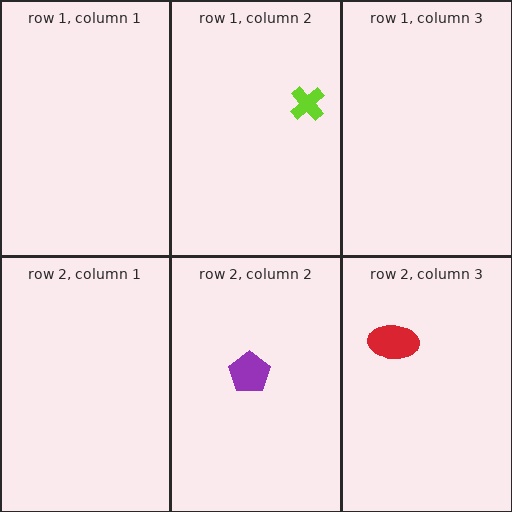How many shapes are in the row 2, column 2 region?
1.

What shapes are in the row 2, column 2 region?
The purple pentagon.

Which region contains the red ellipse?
The row 2, column 3 region.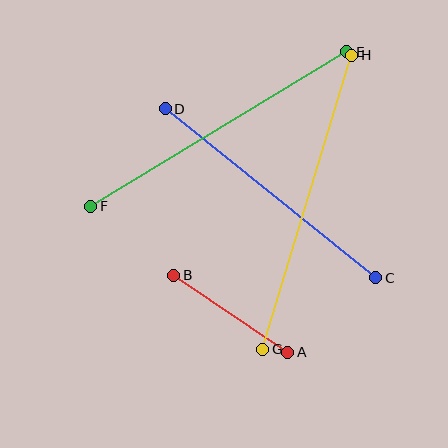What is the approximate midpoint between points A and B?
The midpoint is at approximately (231, 314) pixels.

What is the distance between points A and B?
The distance is approximately 138 pixels.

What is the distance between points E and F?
The distance is approximately 299 pixels.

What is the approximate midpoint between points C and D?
The midpoint is at approximately (270, 193) pixels.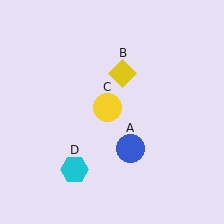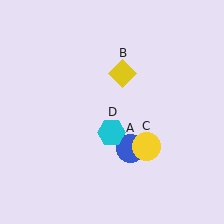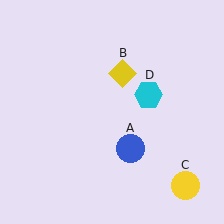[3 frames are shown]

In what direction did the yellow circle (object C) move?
The yellow circle (object C) moved down and to the right.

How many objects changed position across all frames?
2 objects changed position: yellow circle (object C), cyan hexagon (object D).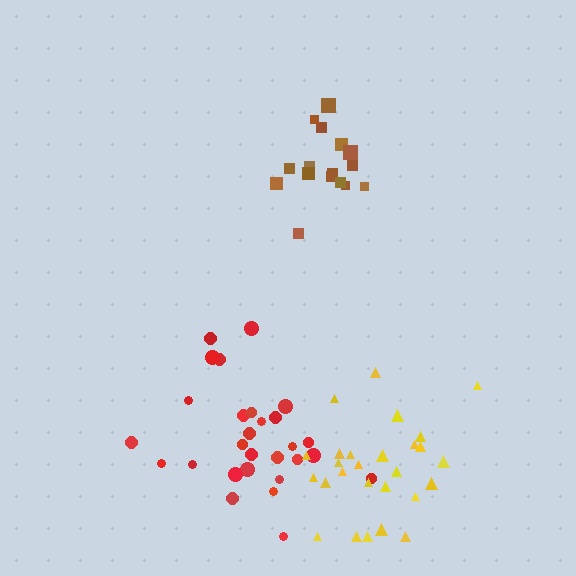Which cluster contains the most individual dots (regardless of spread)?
Red (28).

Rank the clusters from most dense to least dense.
brown, red, yellow.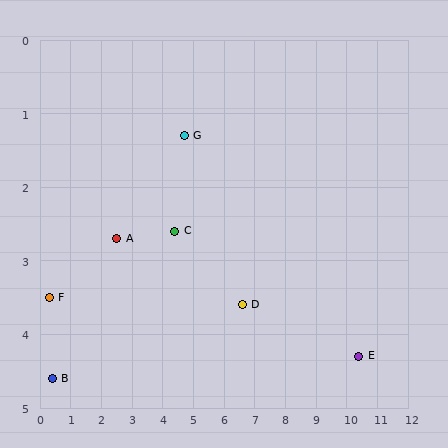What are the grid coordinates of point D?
Point D is at approximately (6.6, 3.6).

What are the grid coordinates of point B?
Point B is at approximately (0.4, 4.6).